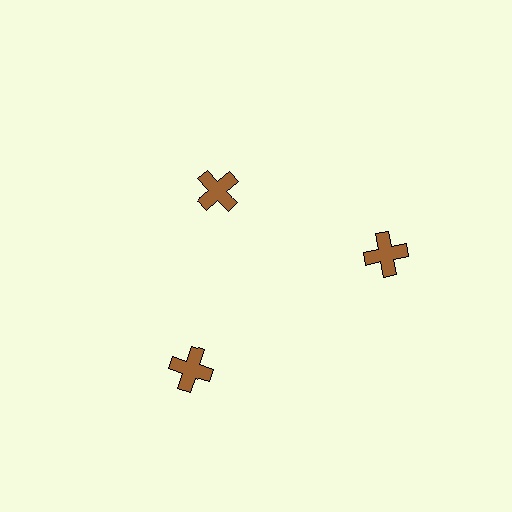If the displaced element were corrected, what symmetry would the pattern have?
It would have 3-fold rotational symmetry — the pattern would map onto itself every 120 degrees.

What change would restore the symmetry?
The symmetry would be restored by moving it outward, back onto the ring so that all 3 crosses sit at equal angles and equal distance from the center.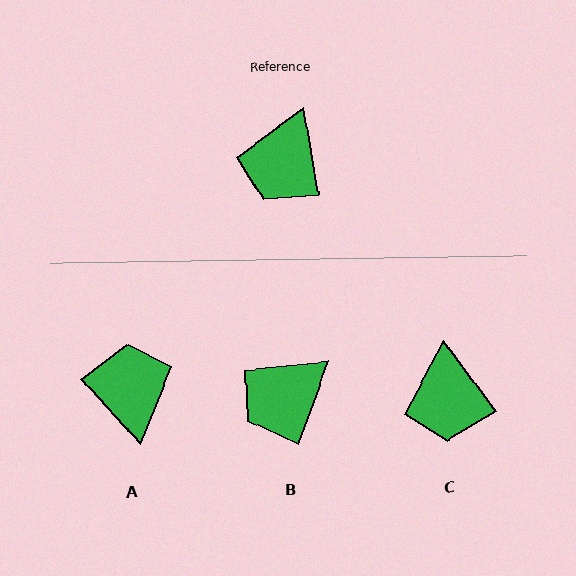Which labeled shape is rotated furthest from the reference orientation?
A, about 148 degrees away.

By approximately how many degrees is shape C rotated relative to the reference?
Approximately 26 degrees counter-clockwise.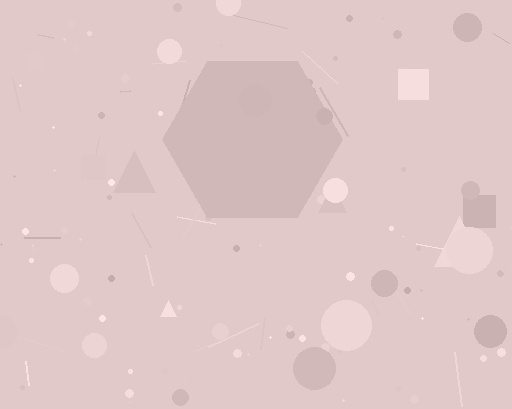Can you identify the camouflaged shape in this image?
The camouflaged shape is a hexagon.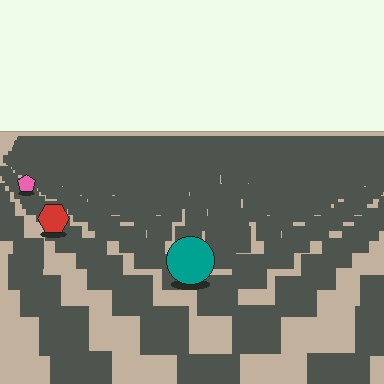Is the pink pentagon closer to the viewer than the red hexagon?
No. The red hexagon is closer — you can tell from the texture gradient: the ground texture is coarser near it.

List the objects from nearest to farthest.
From nearest to farthest: the teal circle, the red hexagon, the pink pentagon.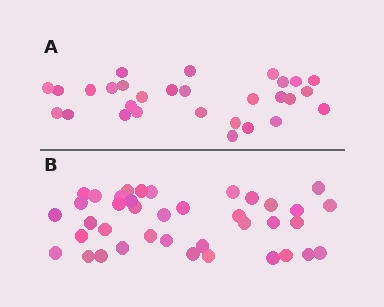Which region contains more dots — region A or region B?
Region B (the bottom region) has more dots.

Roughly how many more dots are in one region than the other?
Region B has roughly 10 or so more dots than region A.